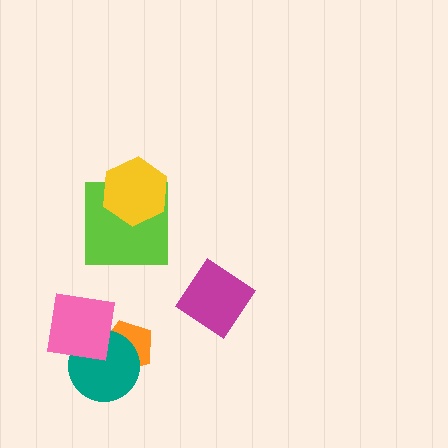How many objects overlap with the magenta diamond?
0 objects overlap with the magenta diamond.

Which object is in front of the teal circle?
The pink square is in front of the teal circle.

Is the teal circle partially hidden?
Yes, it is partially covered by another shape.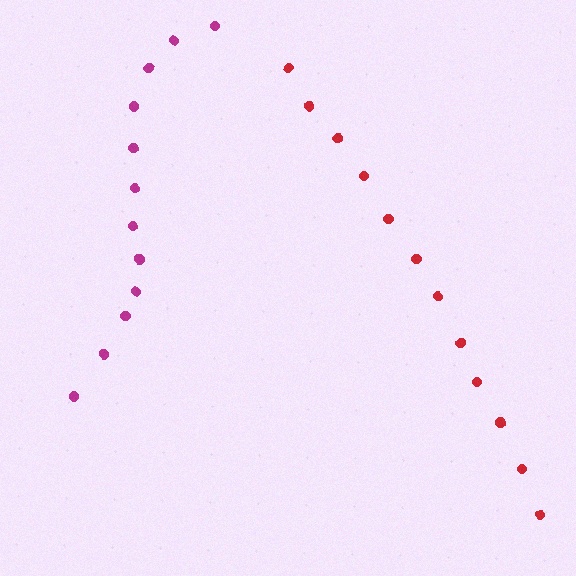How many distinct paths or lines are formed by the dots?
There are 2 distinct paths.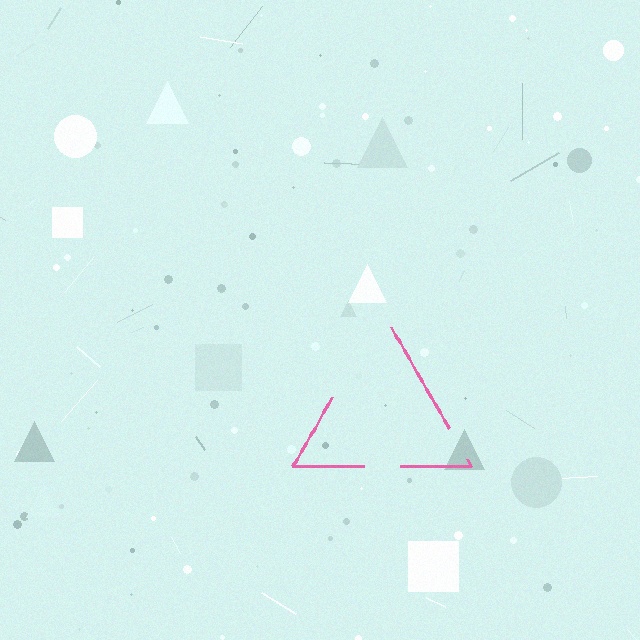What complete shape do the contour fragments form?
The contour fragments form a triangle.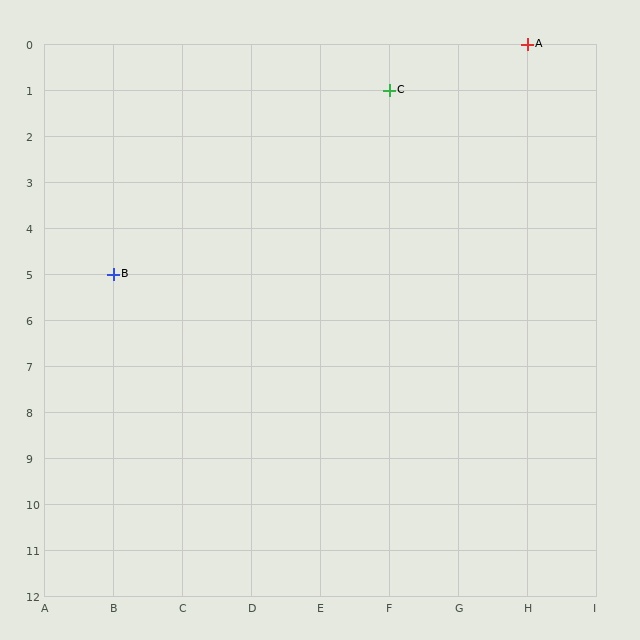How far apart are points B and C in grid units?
Points B and C are 4 columns and 4 rows apart (about 5.7 grid units diagonally).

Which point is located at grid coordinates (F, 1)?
Point C is at (F, 1).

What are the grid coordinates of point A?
Point A is at grid coordinates (H, 0).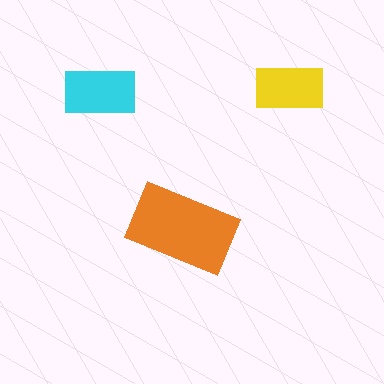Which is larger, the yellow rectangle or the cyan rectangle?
The cyan one.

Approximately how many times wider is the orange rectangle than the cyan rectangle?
About 1.5 times wider.